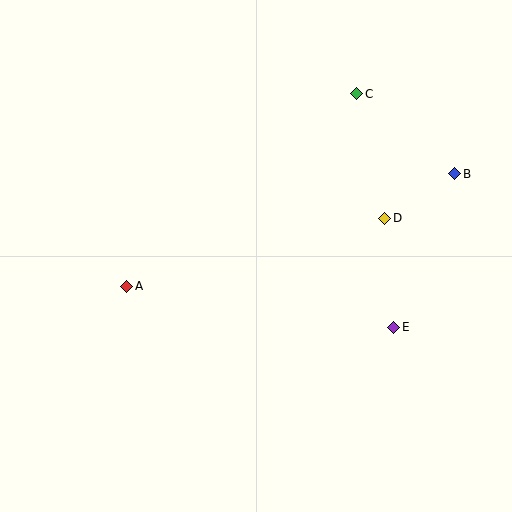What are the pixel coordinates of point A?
Point A is at (127, 286).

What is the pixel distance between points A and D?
The distance between A and D is 267 pixels.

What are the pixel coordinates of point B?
Point B is at (455, 174).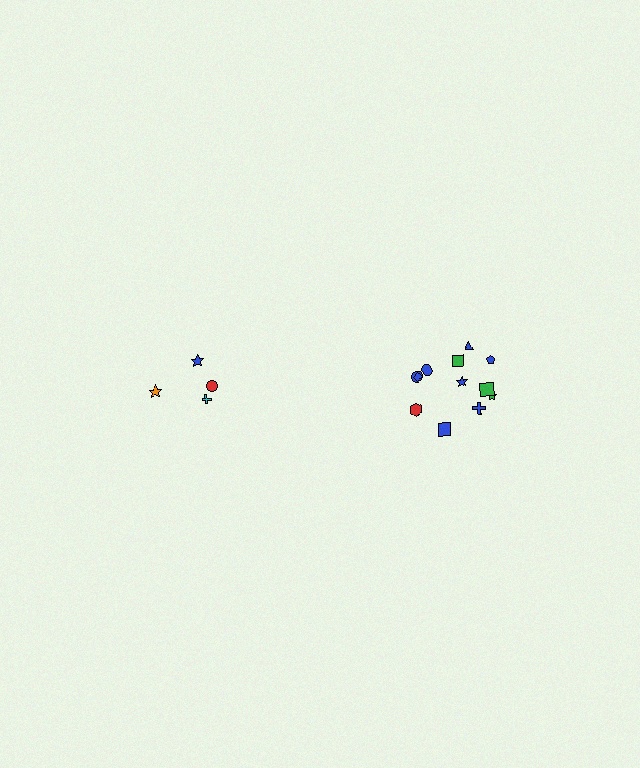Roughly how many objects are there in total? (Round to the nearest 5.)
Roughly 15 objects in total.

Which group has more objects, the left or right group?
The right group.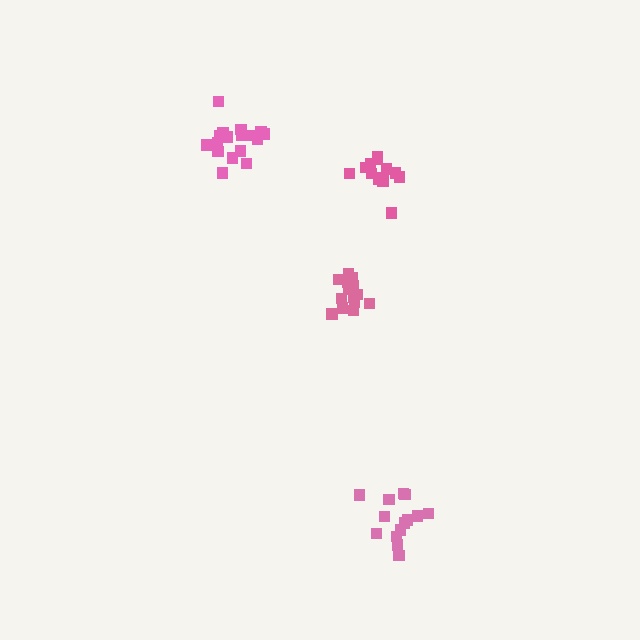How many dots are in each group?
Group 1: 14 dots, Group 2: 14 dots, Group 3: 17 dots, Group 4: 15 dots (60 total).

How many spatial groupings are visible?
There are 4 spatial groupings.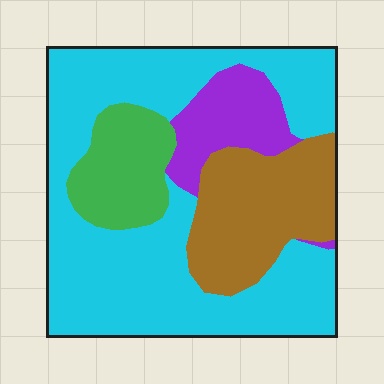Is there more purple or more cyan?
Cyan.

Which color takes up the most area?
Cyan, at roughly 55%.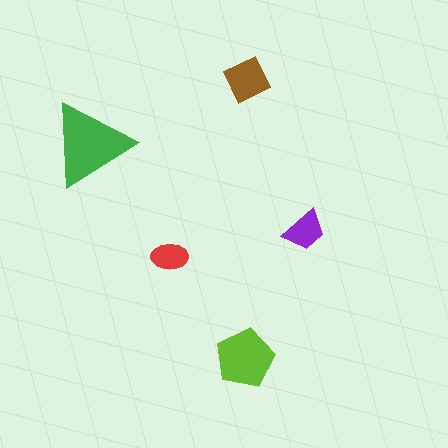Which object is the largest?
The green triangle.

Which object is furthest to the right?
The purple trapezoid is rightmost.